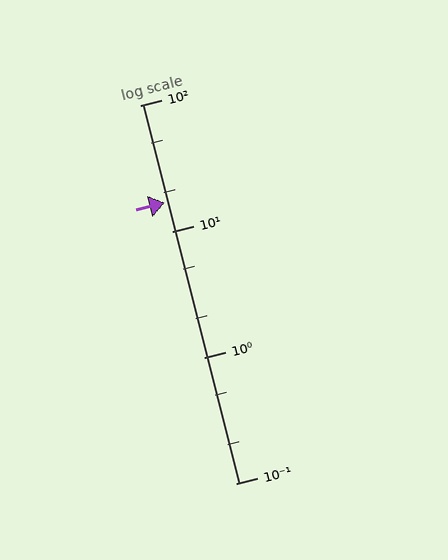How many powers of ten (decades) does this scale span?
The scale spans 3 decades, from 0.1 to 100.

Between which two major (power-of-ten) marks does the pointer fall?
The pointer is between 10 and 100.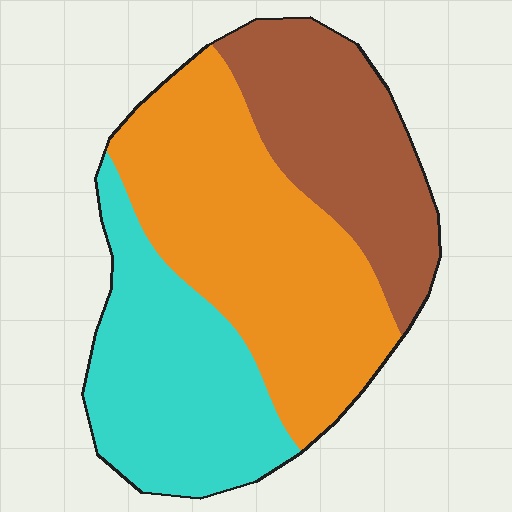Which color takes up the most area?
Orange, at roughly 45%.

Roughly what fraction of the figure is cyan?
Cyan takes up between a quarter and a half of the figure.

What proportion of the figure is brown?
Brown takes up between a sixth and a third of the figure.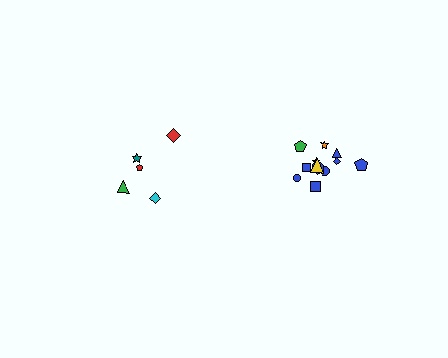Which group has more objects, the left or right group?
The right group.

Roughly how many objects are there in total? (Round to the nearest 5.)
Roughly 15 objects in total.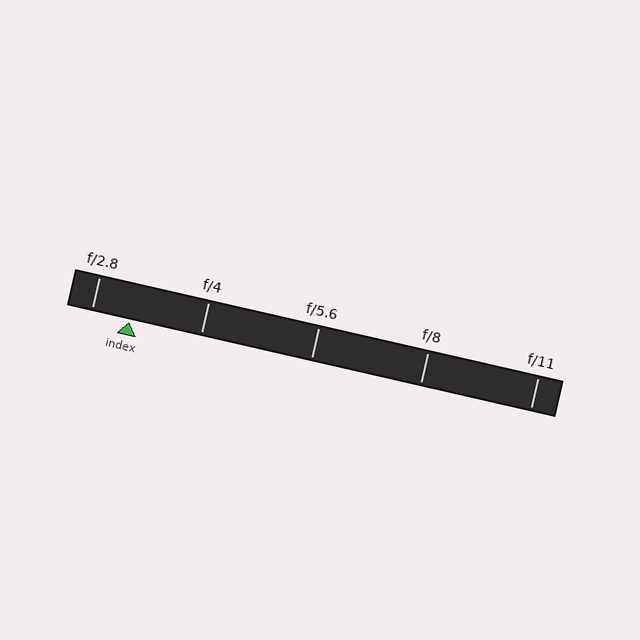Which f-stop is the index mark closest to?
The index mark is closest to f/2.8.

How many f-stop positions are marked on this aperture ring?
There are 5 f-stop positions marked.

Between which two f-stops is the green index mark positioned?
The index mark is between f/2.8 and f/4.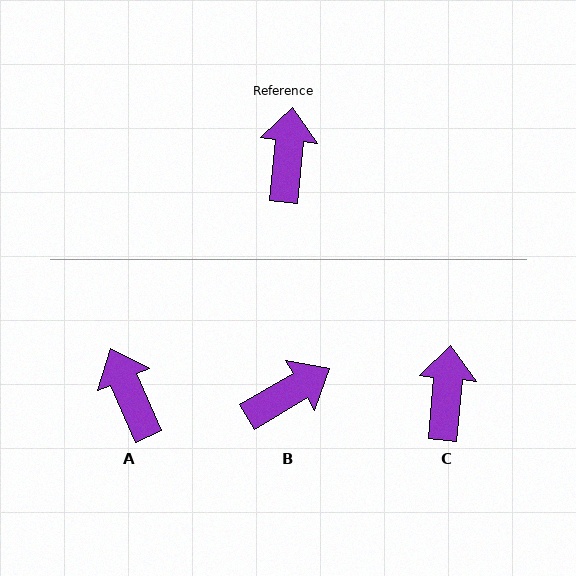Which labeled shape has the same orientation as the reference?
C.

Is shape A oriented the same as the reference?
No, it is off by about 28 degrees.